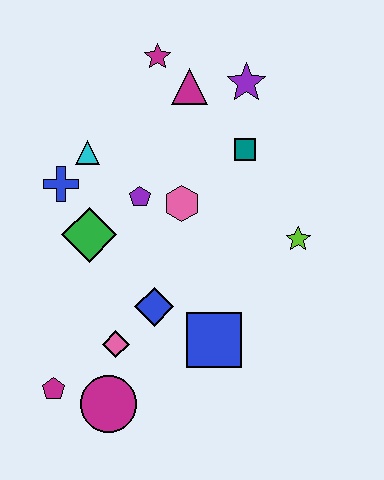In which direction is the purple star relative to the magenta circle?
The purple star is above the magenta circle.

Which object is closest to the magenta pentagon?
The magenta circle is closest to the magenta pentagon.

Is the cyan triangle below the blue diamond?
No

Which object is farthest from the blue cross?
The lime star is farthest from the blue cross.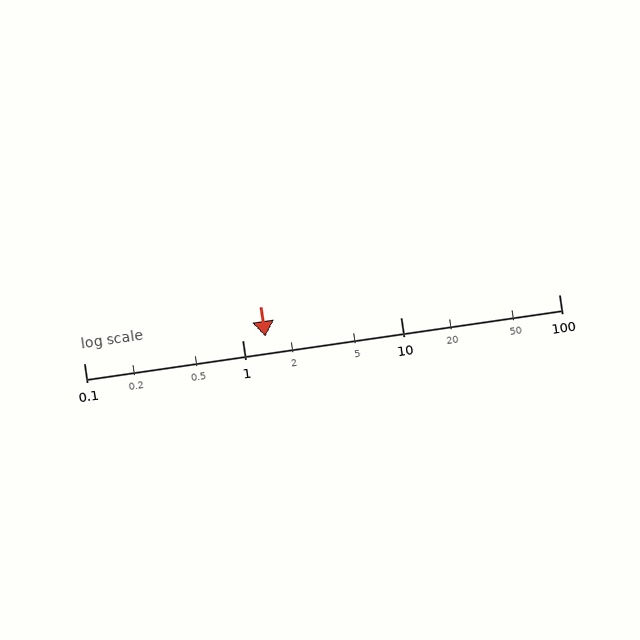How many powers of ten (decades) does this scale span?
The scale spans 3 decades, from 0.1 to 100.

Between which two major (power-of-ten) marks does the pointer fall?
The pointer is between 1 and 10.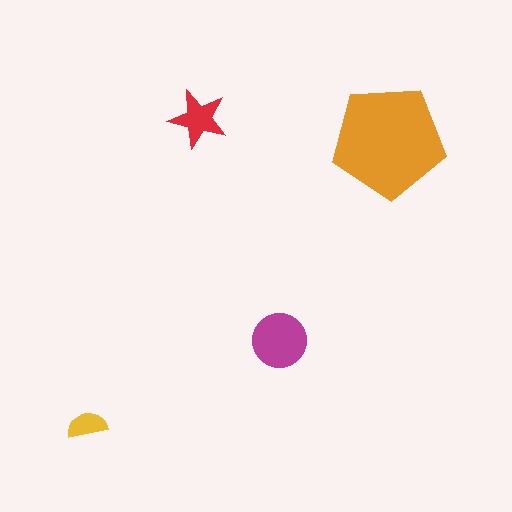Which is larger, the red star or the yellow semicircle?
The red star.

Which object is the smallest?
The yellow semicircle.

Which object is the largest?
The orange pentagon.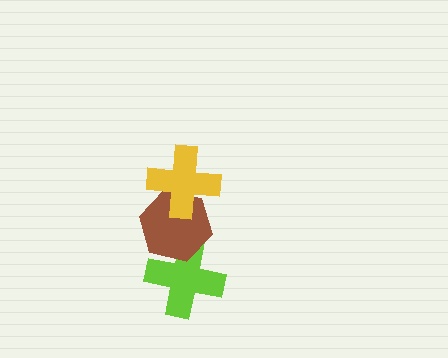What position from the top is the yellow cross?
The yellow cross is 1st from the top.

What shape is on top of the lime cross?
The brown hexagon is on top of the lime cross.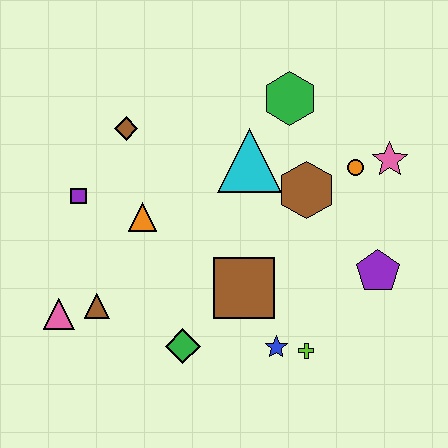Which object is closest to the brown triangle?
The pink triangle is closest to the brown triangle.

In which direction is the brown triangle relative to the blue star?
The brown triangle is to the left of the blue star.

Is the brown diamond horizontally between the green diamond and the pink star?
No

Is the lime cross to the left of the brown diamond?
No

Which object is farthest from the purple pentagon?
The pink triangle is farthest from the purple pentagon.